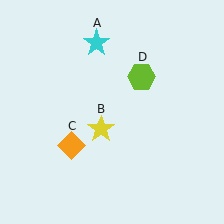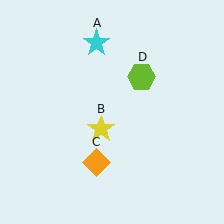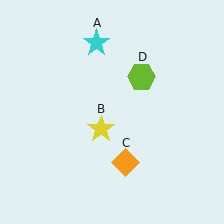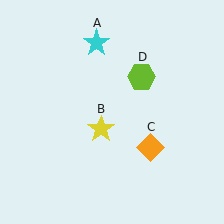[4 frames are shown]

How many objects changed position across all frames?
1 object changed position: orange diamond (object C).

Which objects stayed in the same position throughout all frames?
Cyan star (object A) and yellow star (object B) and lime hexagon (object D) remained stationary.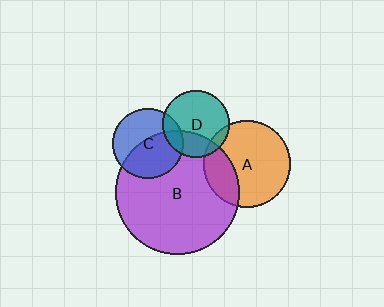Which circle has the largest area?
Circle B (purple).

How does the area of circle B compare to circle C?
Approximately 3.1 times.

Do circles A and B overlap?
Yes.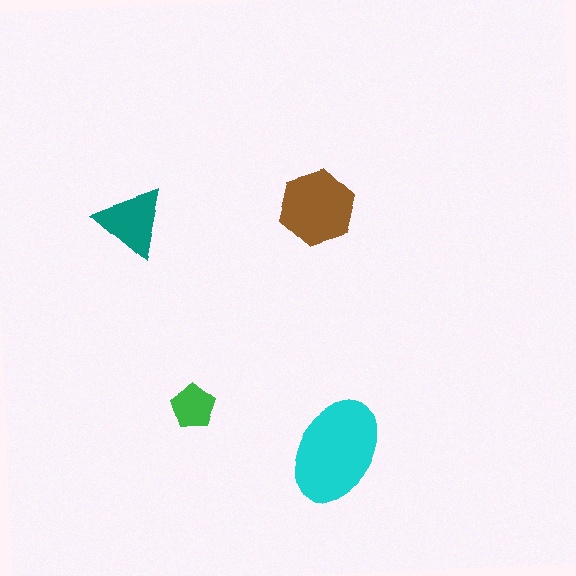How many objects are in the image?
There are 4 objects in the image.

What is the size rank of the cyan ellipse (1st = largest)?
1st.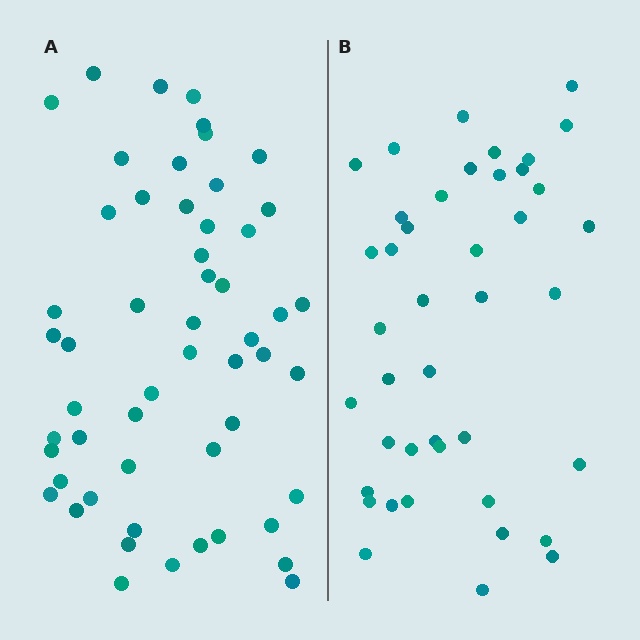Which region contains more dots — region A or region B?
Region A (the left region) has more dots.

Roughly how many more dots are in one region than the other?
Region A has roughly 12 or so more dots than region B.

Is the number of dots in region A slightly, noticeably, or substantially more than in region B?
Region A has noticeably more, but not dramatically so. The ratio is roughly 1.3 to 1.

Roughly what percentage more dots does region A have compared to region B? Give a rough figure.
About 30% more.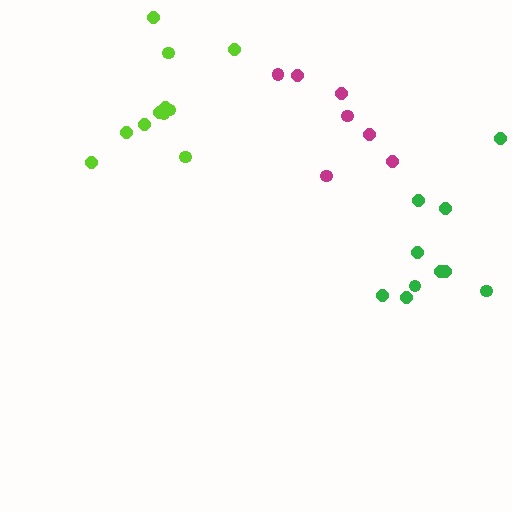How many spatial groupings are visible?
There are 3 spatial groupings.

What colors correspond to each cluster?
The clusters are colored: lime, green, magenta.